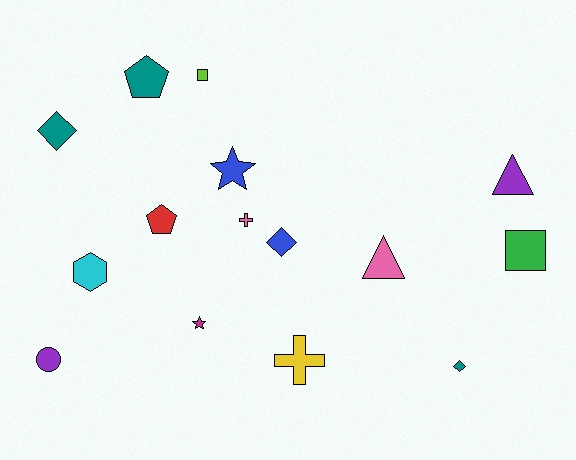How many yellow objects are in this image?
There is 1 yellow object.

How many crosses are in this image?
There are 2 crosses.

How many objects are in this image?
There are 15 objects.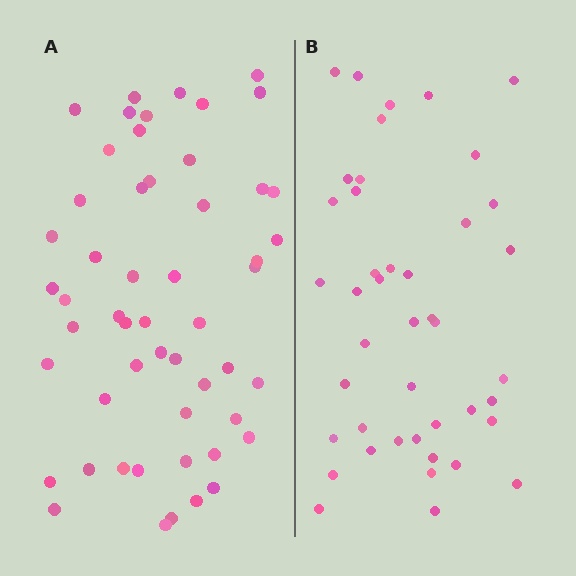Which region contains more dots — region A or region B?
Region A (the left region) has more dots.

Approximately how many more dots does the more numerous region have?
Region A has roughly 10 or so more dots than region B.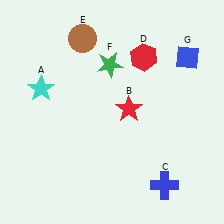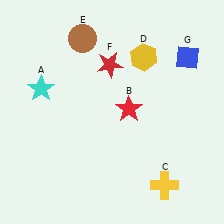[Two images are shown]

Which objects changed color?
C changed from blue to yellow. D changed from red to yellow. F changed from green to red.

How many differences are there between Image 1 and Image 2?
There are 3 differences between the two images.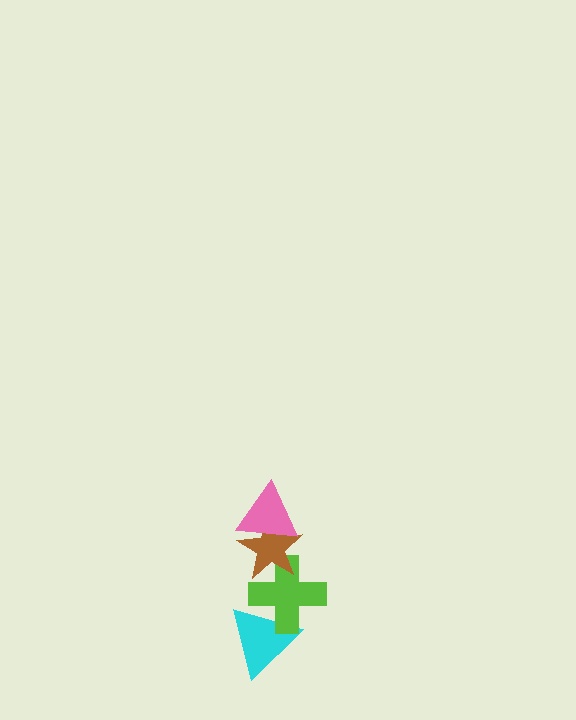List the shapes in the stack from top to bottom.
From top to bottom: the pink triangle, the brown star, the lime cross, the cyan triangle.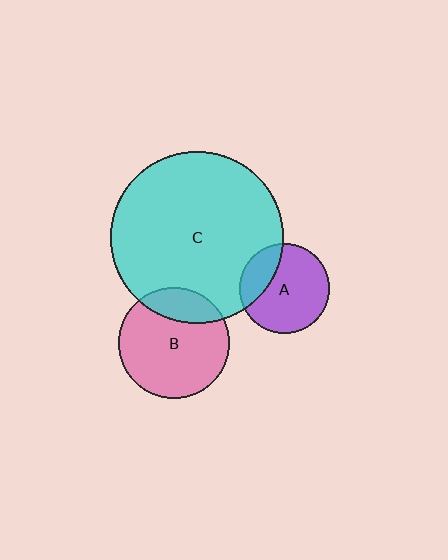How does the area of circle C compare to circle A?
Approximately 3.7 times.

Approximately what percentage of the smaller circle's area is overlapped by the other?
Approximately 20%.